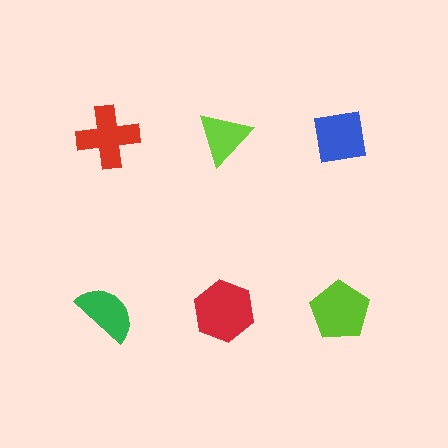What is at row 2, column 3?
A lime pentagon.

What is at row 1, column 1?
A red cross.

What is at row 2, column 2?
A red hexagon.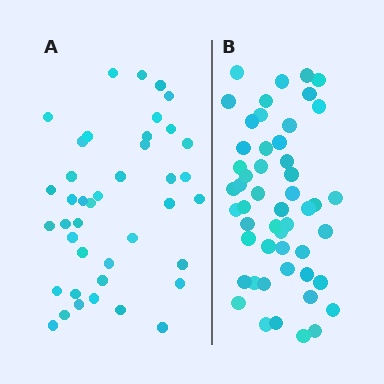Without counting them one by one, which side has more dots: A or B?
Region B (the right region) has more dots.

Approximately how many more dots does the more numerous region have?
Region B has roughly 10 or so more dots than region A.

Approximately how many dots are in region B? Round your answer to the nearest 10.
About 50 dots. (The exact count is 51, which rounds to 50.)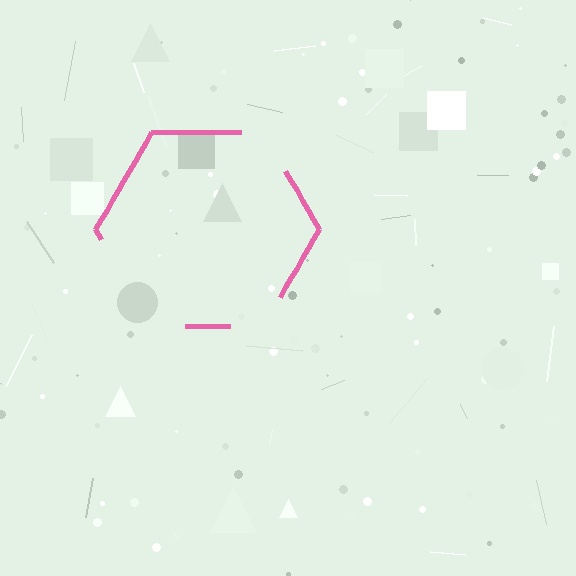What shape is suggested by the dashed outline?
The dashed outline suggests a hexagon.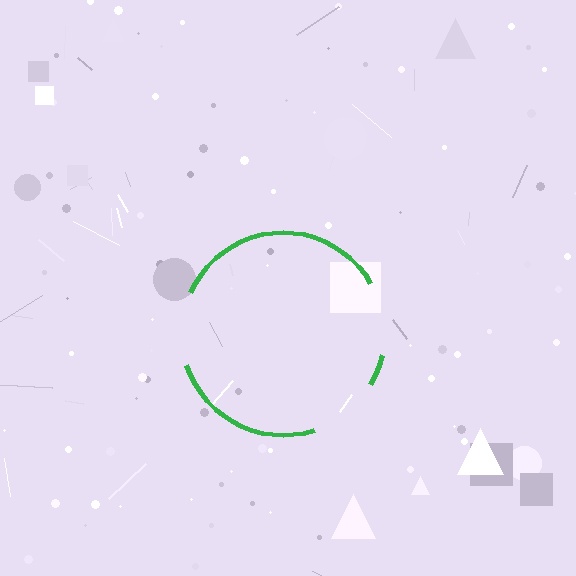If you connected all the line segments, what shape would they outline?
They would outline a circle.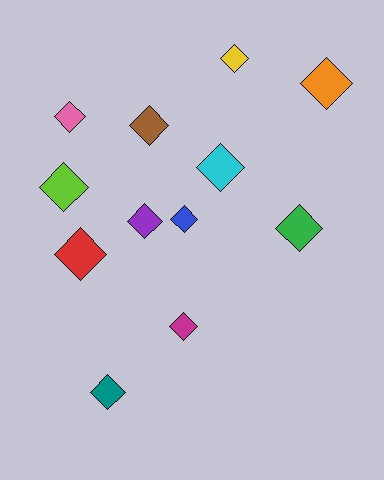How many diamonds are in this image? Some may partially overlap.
There are 12 diamonds.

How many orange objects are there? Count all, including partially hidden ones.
There is 1 orange object.